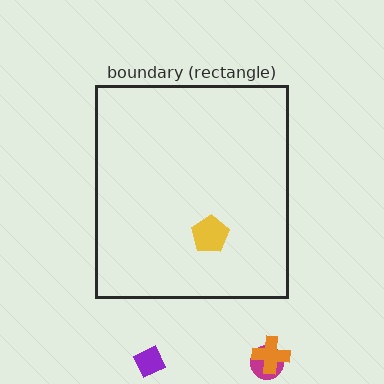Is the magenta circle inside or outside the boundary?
Outside.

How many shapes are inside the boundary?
1 inside, 3 outside.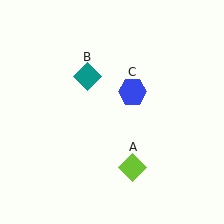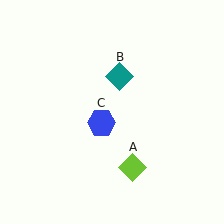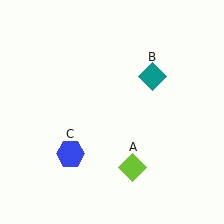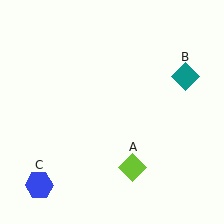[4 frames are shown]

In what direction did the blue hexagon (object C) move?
The blue hexagon (object C) moved down and to the left.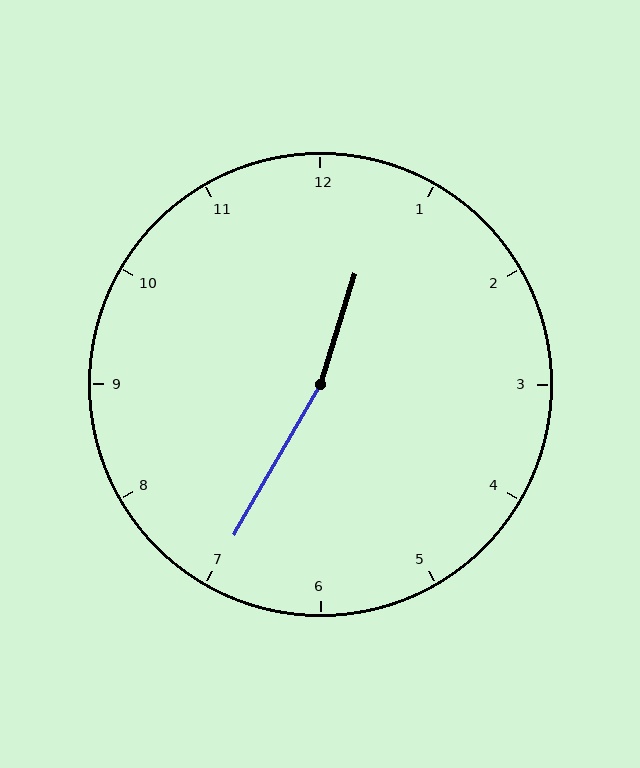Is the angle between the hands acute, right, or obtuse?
It is obtuse.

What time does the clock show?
12:35.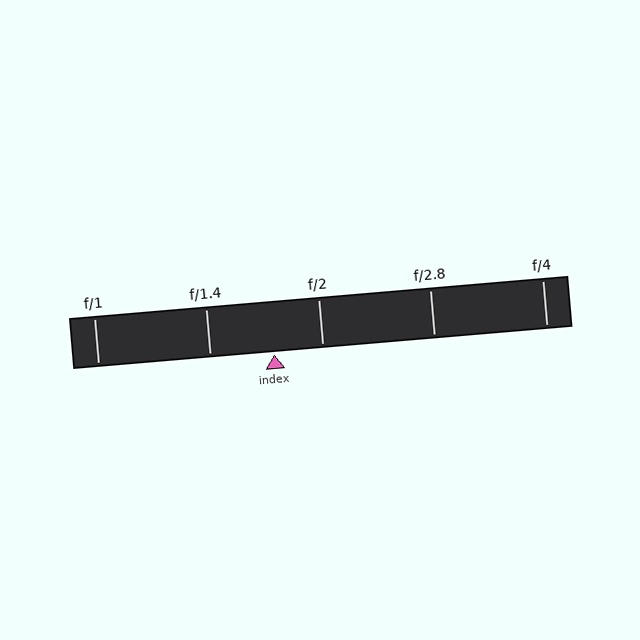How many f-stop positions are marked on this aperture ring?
There are 5 f-stop positions marked.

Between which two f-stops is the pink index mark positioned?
The index mark is between f/1.4 and f/2.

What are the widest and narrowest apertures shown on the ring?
The widest aperture shown is f/1 and the narrowest is f/4.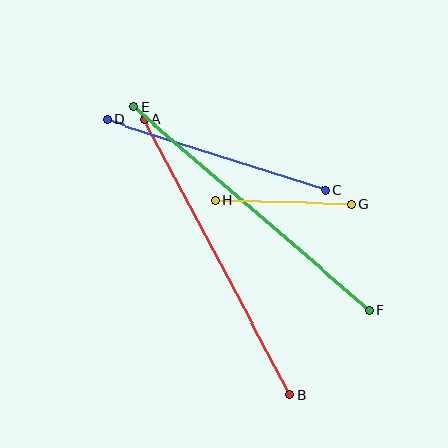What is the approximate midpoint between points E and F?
The midpoint is at approximately (251, 208) pixels.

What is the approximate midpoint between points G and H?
The midpoint is at approximately (284, 202) pixels.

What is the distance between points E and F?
The distance is approximately 312 pixels.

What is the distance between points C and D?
The distance is approximately 229 pixels.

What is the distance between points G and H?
The distance is approximately 136 pixels.